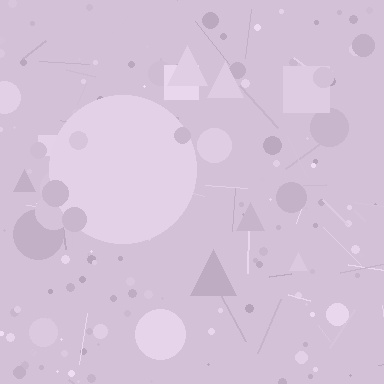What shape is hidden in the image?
A circle is hidden in the image.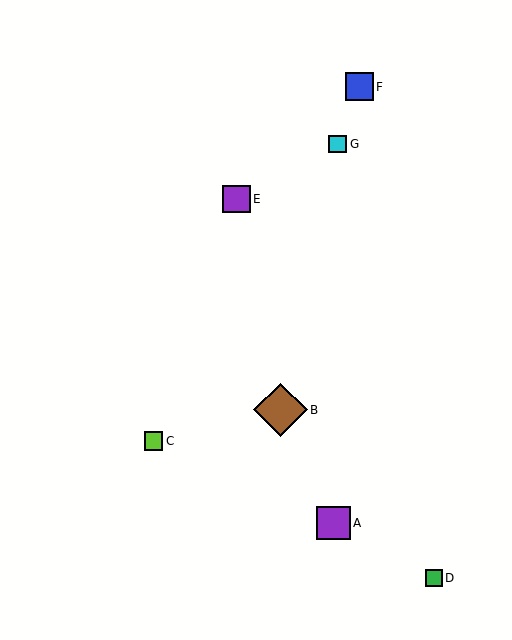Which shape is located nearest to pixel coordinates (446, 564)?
The green square (labeled D) at (434, 578) is nearest to that location.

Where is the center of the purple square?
The center of the purple square is at (333, 523).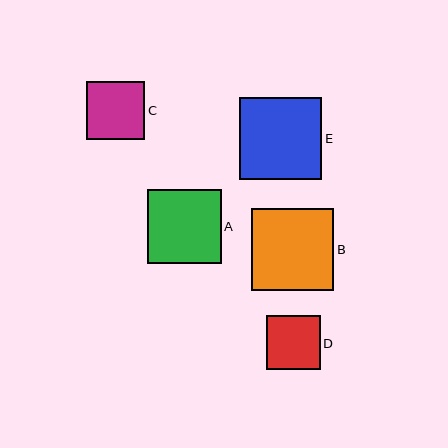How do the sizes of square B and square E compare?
Square B and square E are approximately the same size.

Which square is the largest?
Square B is the largest with a size of approximately 82 pixels.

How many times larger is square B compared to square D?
Square B is approximately 1.5 times the size of square D.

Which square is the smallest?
Square D is the smallest with a size of approximately 54 pixels.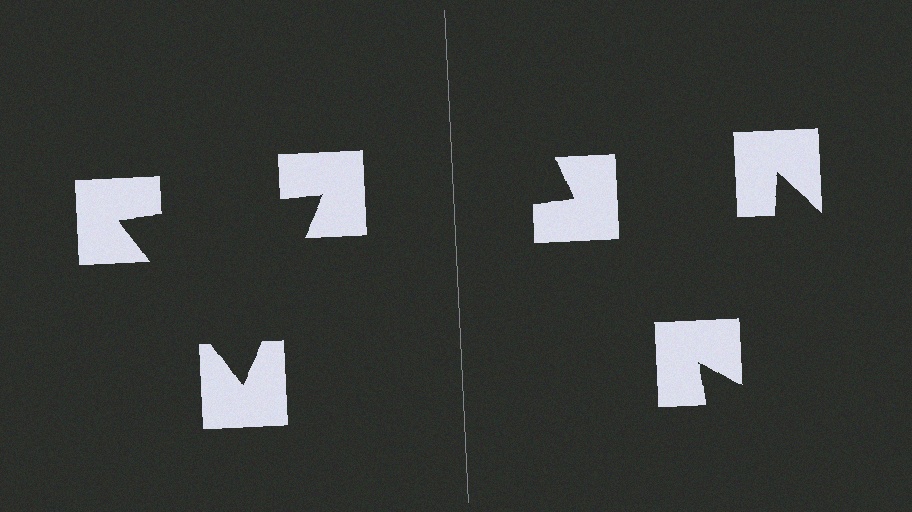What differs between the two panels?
The notched squares are positioned identically on both sides; only the wedge orientations differ. On the left they align to a triangle; on the right they are misaligned.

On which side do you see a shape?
An illusory triangle appears on the left side. On the right side the wedge cuts are rotated, so no coherent shape forms.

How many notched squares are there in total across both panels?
6 — 3 on each side.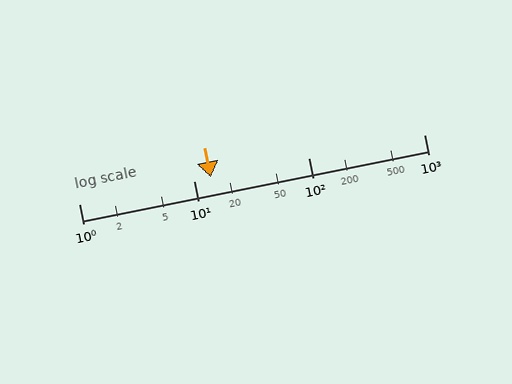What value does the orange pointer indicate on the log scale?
The pointer indicates approximately 14.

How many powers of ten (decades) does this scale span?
The scale spans 3 decades, from 1 to 1000.